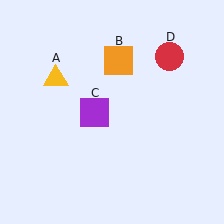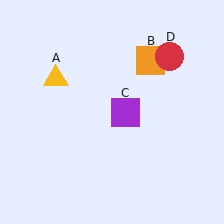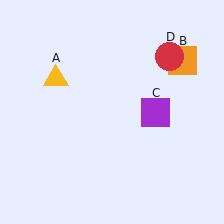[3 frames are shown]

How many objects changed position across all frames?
2 objects changed position: orange square (object B), purple square (object C).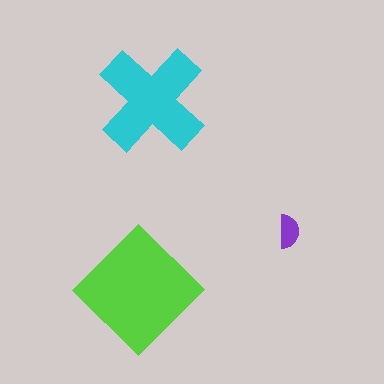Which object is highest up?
The cyan cross is topmost.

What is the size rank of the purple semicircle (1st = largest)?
3rd.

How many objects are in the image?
There are 3 objects in the image.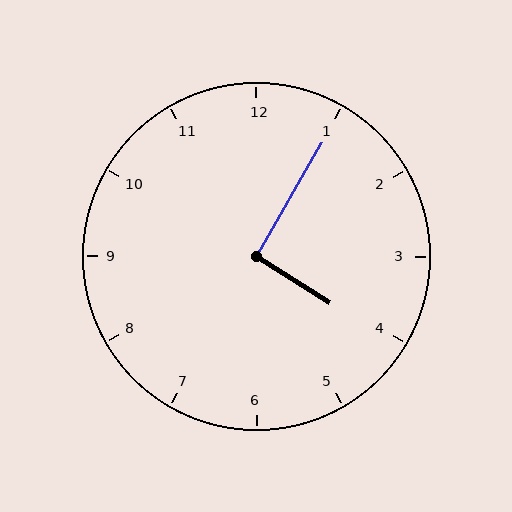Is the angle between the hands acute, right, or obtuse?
It is right.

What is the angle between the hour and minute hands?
Approximately 92 degrees.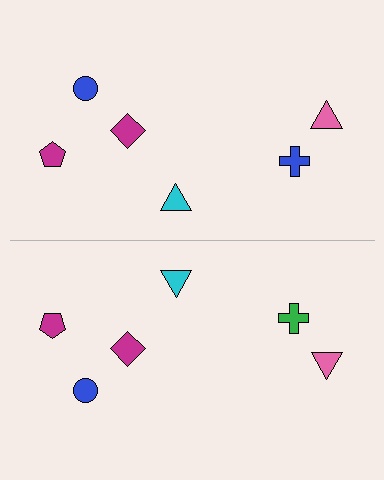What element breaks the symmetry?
The green cross on the bottom side breaks the symmetry — its mirror counterpart is blue.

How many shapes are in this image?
There are 12 shapes in this image.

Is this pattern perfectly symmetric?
No, the pattern is not perfectly symmetric. The green cross on the bottom side breaks the symmetry — its mirror counterpart is blue.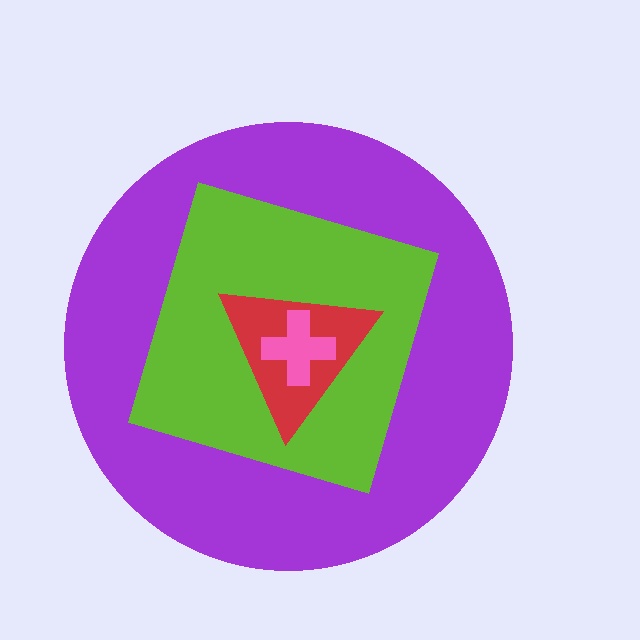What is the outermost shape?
The purple circle.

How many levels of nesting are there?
4.